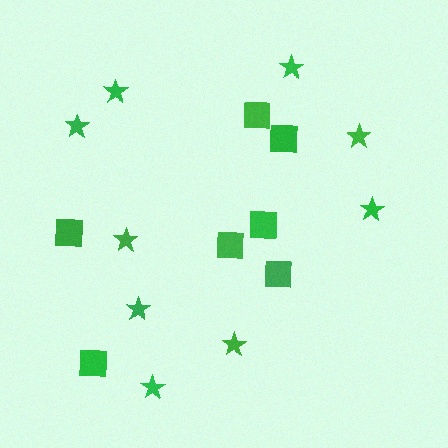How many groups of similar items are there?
There are 2 groups: one group of stars (9) and one group of squares (7).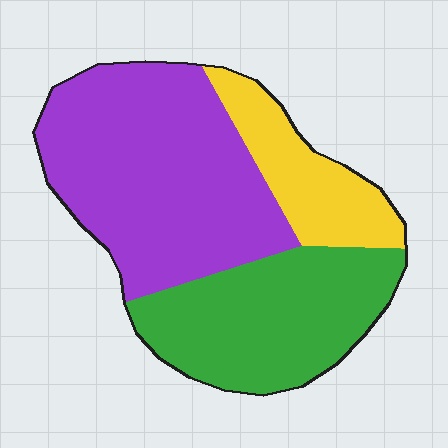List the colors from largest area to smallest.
From largest to smallest: purple, green, yellow.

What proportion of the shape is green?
Green takes up about one third (1/3) of the shape.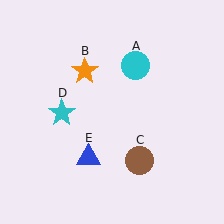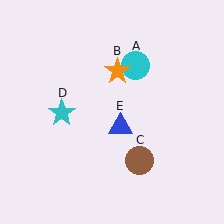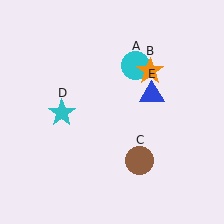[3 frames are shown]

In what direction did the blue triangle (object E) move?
The blue triangle (object E) moved up and to the right.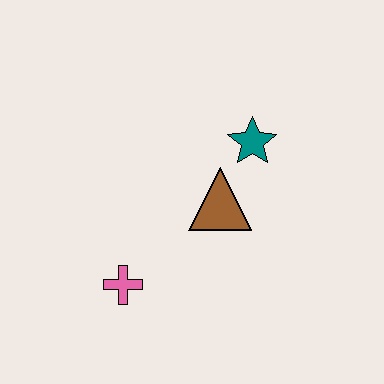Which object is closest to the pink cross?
The brown triangle is closest to the pink cross.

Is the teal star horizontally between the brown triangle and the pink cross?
No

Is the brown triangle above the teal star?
No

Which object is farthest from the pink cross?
The teal star is farthest from the pink cross.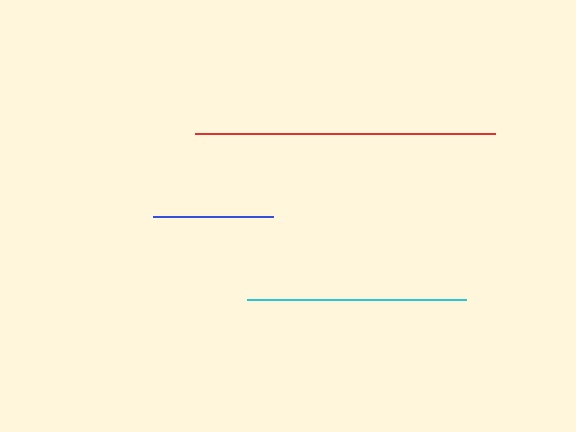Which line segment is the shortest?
The blue line is the shortest at approximately 119 pixels.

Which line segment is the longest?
The red line is the longest at approximately 301 pixels.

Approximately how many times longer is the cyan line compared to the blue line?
The cyan line is approximately 1.8 times the length of the blue line.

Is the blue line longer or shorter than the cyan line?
The cyan line is longer than the blue line.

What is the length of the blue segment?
The blue segment is approximately 119 pixels long.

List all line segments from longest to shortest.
From longest to shortest: red, cyan, blue.